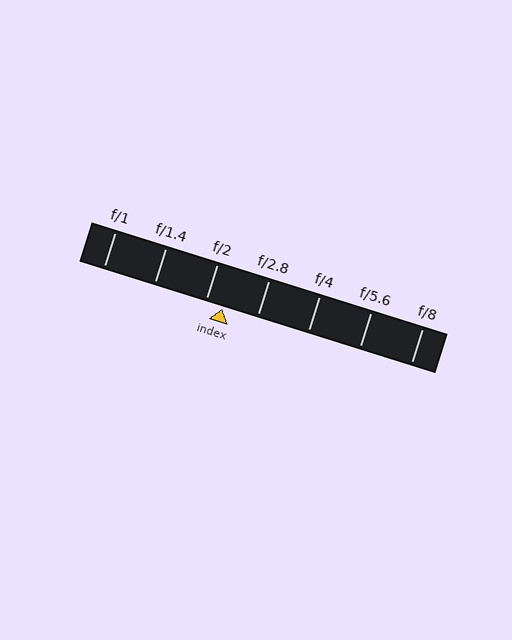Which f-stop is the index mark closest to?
The index mark is closest to f/2.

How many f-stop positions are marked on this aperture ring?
There are 7 f-stop positions marked.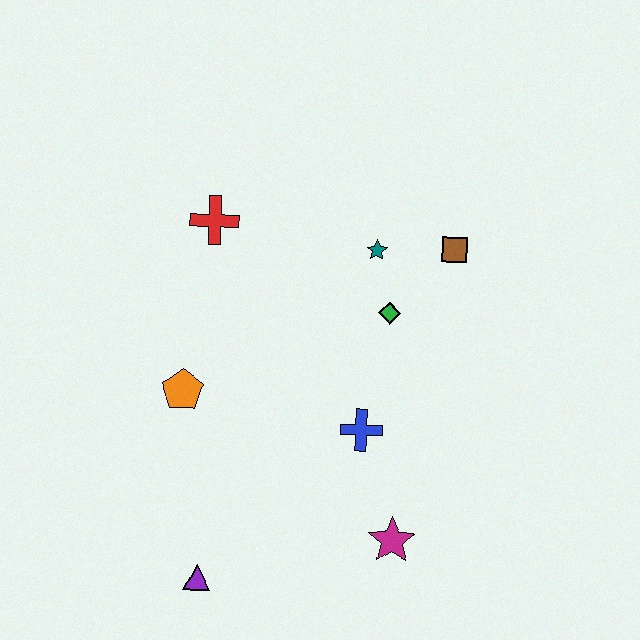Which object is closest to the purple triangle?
The orange pentagon is closest to the purple triangle.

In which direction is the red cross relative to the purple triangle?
The red cross is above the purple triangle.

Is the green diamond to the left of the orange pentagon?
No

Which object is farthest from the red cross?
The magenta star is farthest from the red cross.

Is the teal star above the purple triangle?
Yes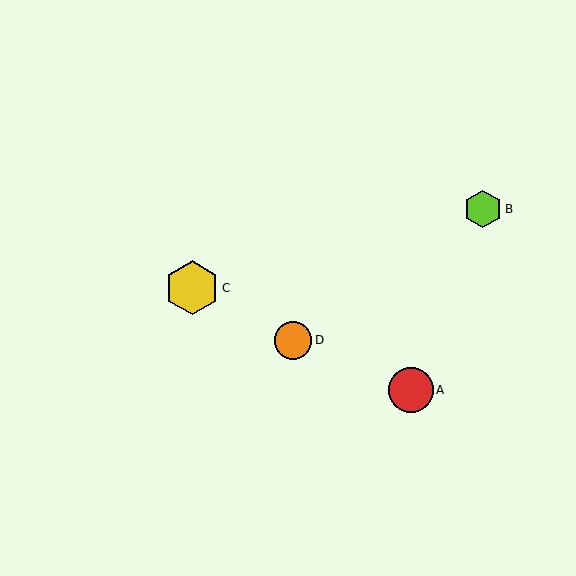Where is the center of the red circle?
The center of the red circle is at (411, 390).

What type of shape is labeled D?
Shape D is an orange circle.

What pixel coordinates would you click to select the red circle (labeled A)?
Click at (411, 390) to select the red circle A.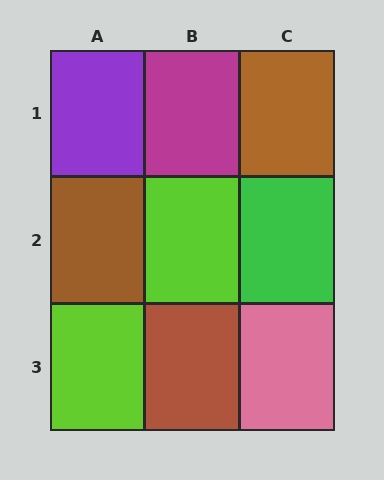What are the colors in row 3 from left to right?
Lime, brown, pink.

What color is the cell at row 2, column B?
Lime.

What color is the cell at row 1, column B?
Magenta.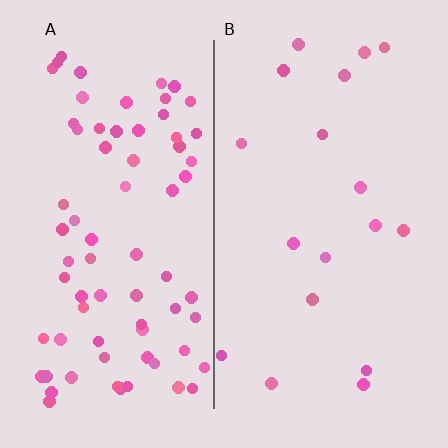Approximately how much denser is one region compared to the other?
Approximately 4.0× — region A over region B.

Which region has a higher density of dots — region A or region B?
A (the left).